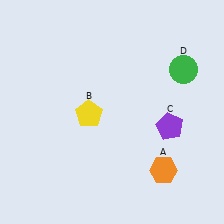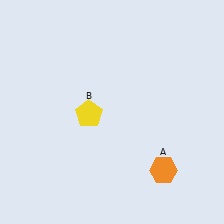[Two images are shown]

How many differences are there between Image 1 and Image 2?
There are 2 differences between the two images.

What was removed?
The green circle (D), the purple pentagon (C) were removed in Image 2.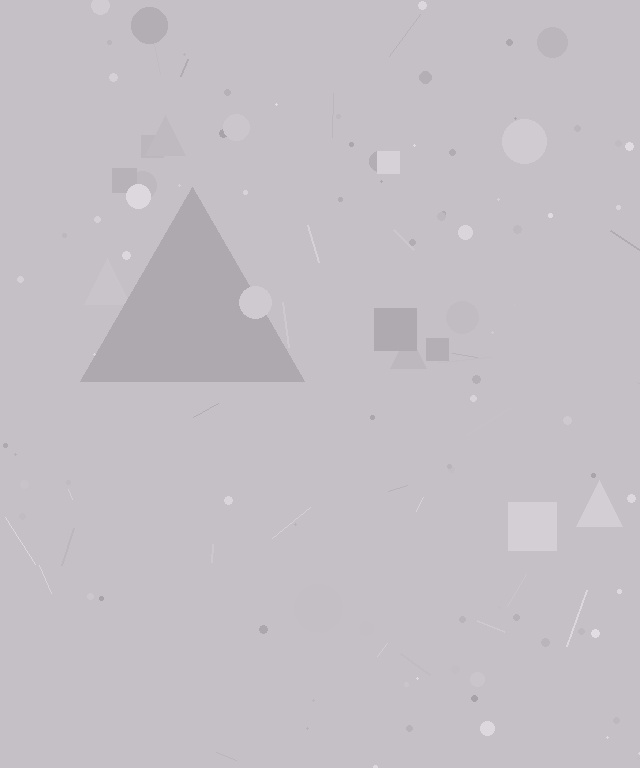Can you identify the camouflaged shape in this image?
The camouflaged shape is a triangle.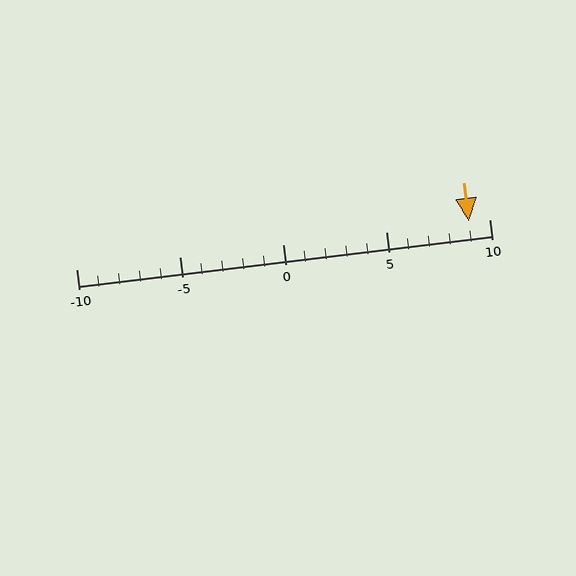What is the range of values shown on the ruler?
The ruler shows values from -10 to 10.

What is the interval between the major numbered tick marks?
The major tick marks are spaced 5 units apart.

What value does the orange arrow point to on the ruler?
The orange arrow points to approximately 9.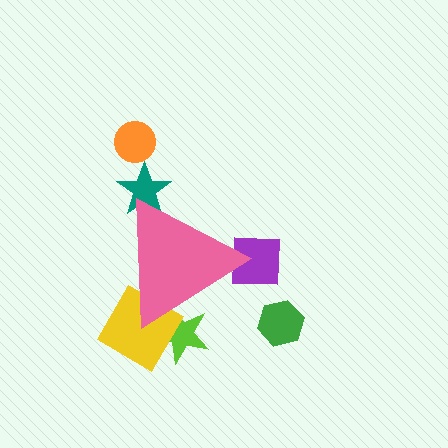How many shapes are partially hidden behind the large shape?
4 shapes are partially hidden.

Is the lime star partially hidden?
Yes, the lime star is partially hidden behind the pink triangle.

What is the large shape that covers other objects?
A pink triangle.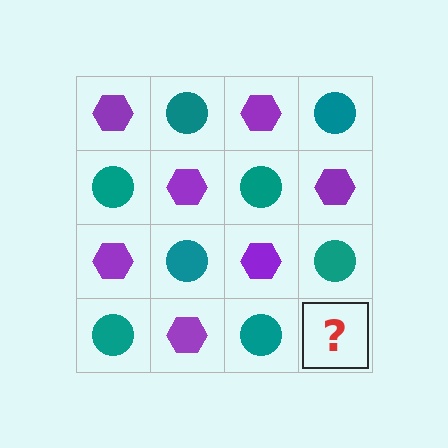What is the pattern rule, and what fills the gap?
The rule is that it alternates purple hexagon and teal circle in a checkerboard pattern. The gap should be filled with a purple hexagon.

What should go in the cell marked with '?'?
The missing cell should contain a purple hexagon.